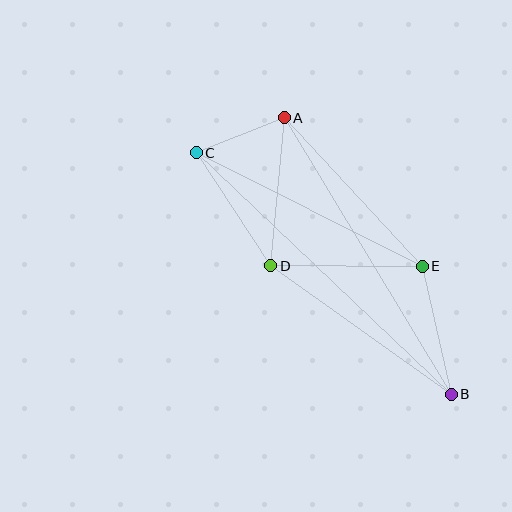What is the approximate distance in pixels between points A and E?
The distance between A and E is approximately 203 pixels.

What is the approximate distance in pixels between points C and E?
The distance between C and E is approximately 253 pixels.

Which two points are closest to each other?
Points A and C are closest to each other.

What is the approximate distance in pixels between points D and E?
The distance between D and E is approximately 151 pixels.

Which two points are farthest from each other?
Points B and C are farthest from each other.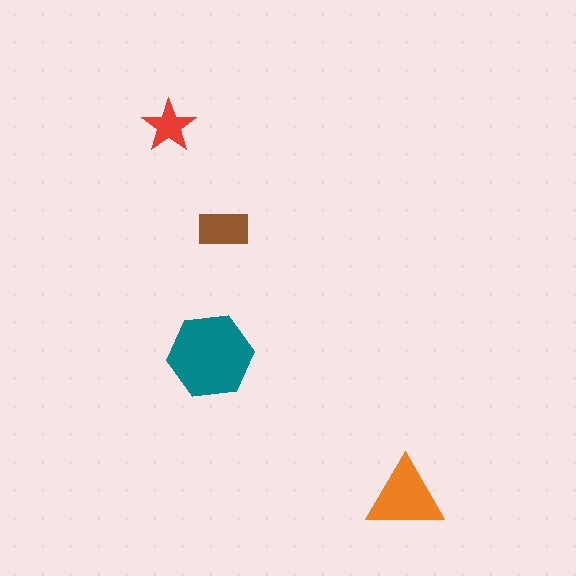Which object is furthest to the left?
The red star is leftmost.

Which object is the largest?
The teal hexagon.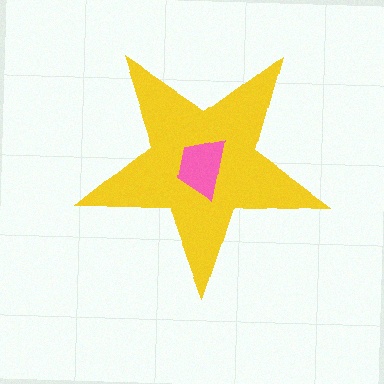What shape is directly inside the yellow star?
The pink trapezoid.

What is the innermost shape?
The pink trapezoid.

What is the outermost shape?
The yellow star.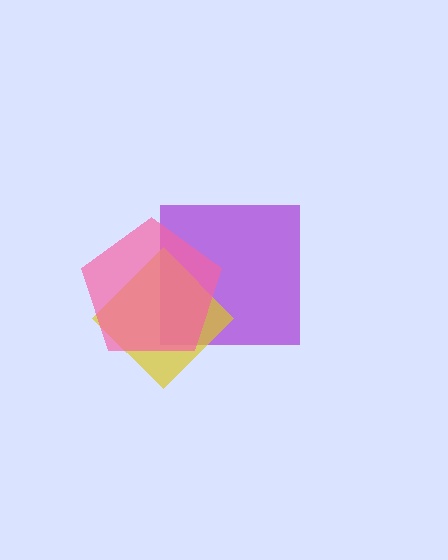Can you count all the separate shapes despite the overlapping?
Yes, there are 3 separate shapes.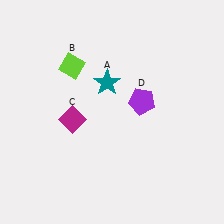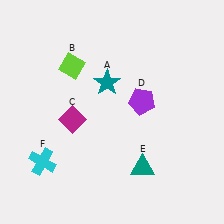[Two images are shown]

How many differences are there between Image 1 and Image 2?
There are 2 differences between the two images.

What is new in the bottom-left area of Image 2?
A cyan cross (F) was added in the bottom-left area of Image 2.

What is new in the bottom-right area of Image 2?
A teal triangle (E) was added in the bottom-right area of Image 2.